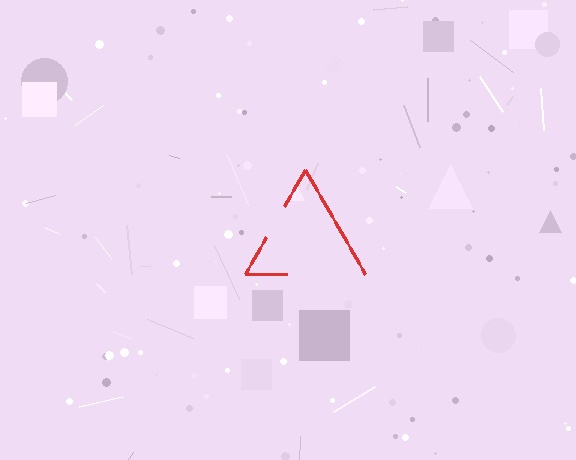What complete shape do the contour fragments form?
The contour fragments form a triangle.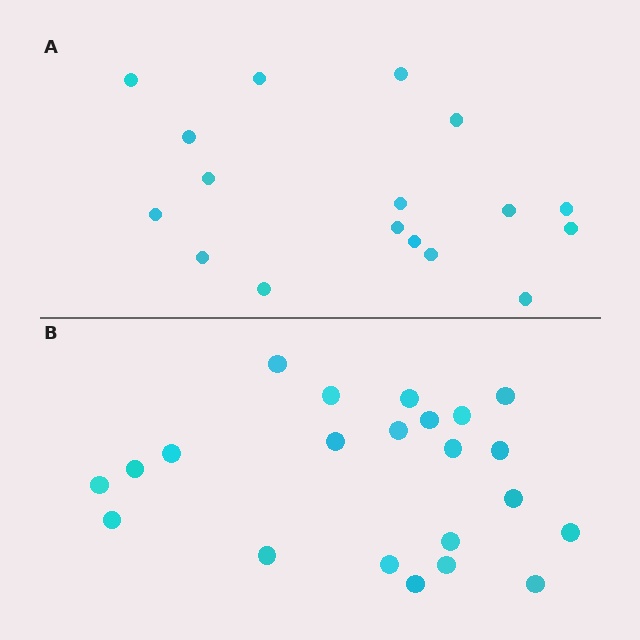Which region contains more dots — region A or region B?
Region B (the bottom region) has more dots.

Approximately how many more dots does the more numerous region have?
Region B has about 5 more dots than region A.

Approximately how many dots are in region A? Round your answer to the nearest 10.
About 20 dots. (The exact count is 17, which rounds to 20.)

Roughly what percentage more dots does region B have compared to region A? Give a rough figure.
About 30% more.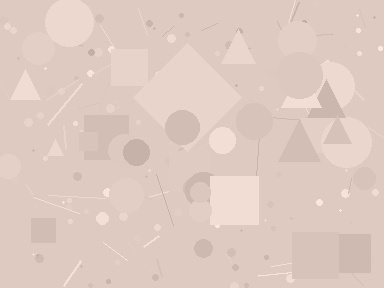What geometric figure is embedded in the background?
A diamond is embedded in the background.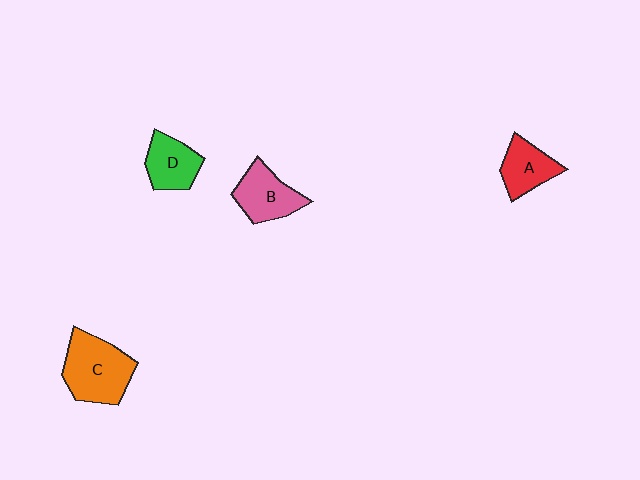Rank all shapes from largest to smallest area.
From largest to smallest: C (orange), B (pink), D (green), A (red).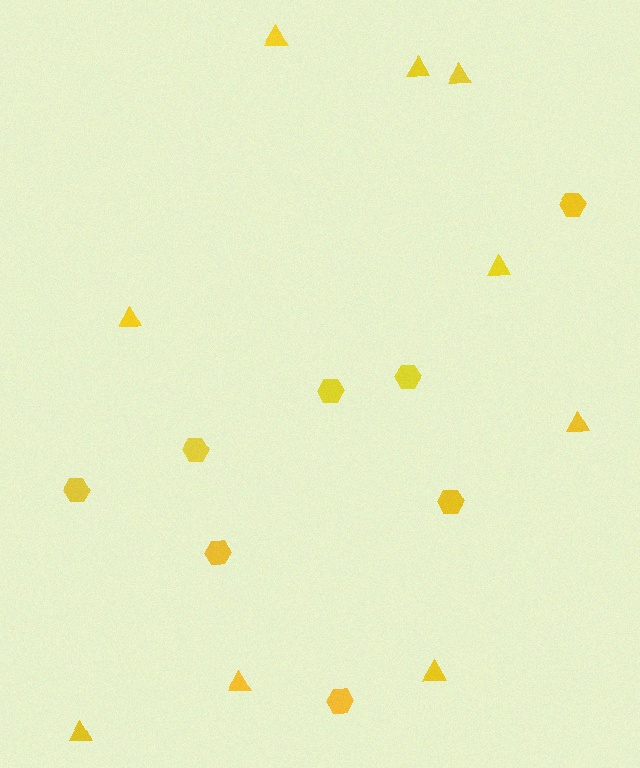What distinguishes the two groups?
There are 2 groups: one group of hexagons (8) and one group of triangles (9).